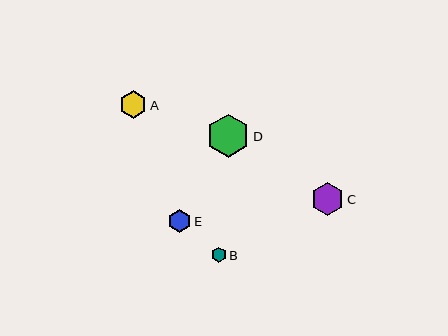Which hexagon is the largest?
Hexagon D is the largest with a size of approximately 43 pixels.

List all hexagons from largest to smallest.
From largest to smallest: D, C, A, E, B.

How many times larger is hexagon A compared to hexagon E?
Hexagon A is approximately 1.2 times the size of hexagon E.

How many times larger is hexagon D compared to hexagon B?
Hexagon D is approximately 2.9 times the size of hexagon B.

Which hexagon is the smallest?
Hexagon B is the smallest with a size of approximately 15 pixels.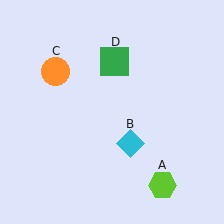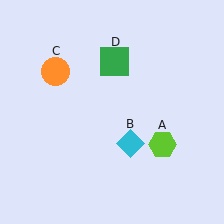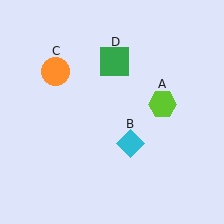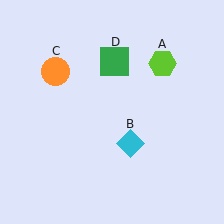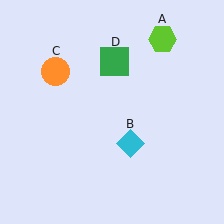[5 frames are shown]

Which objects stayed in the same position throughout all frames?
Cyan diamond (object B) and orange circle (object C) and green square (object D) remained stationary.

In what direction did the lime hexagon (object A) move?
The lime hexagon (object A) moved up.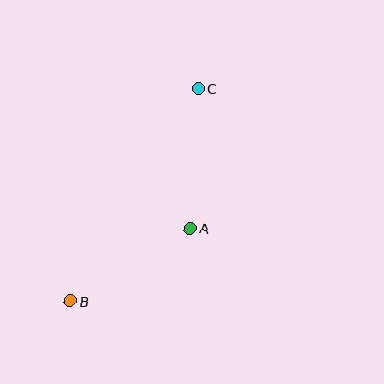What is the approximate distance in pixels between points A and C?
The distance between A and C is approximately 140 pixels.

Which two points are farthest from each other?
Points B and C are farthest from each other.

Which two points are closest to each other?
Points A and B are closest to each other.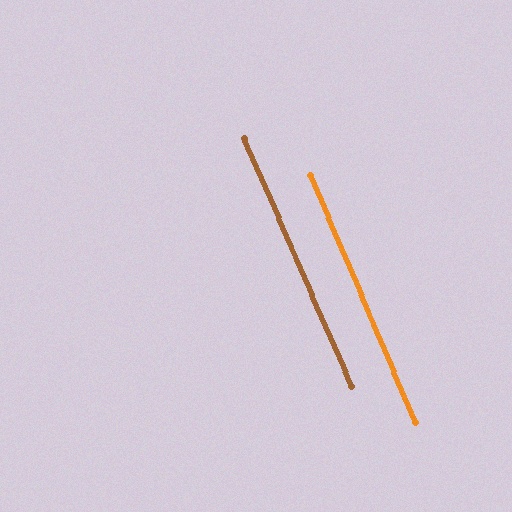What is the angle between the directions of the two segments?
Approximately 1 degree.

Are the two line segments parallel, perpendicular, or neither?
Parallel — their directions differ by only 0.5°.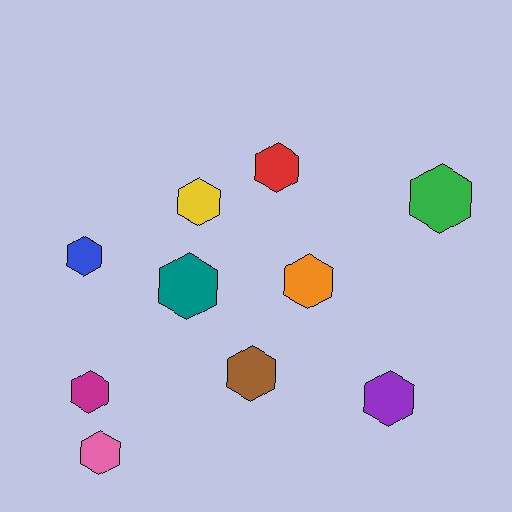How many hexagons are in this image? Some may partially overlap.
There are 10 hexagons.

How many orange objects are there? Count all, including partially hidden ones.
There is 1 orange object.